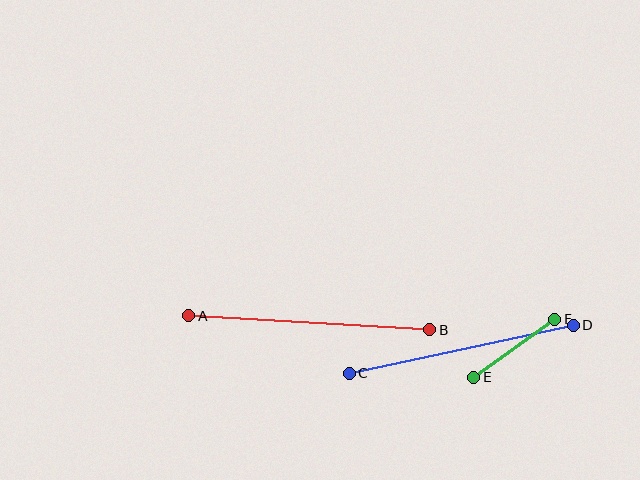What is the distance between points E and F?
The distance is approximately 100 pixels.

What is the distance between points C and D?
The distance is approximately 229 pixels.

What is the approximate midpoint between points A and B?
The midpoint is at approximately (309, 323) pixels.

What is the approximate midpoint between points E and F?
The midpoint is at approximately (514, 348) pixels.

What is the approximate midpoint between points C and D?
The midpoint is at approximately (461, 349) pixels.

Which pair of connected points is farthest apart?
Points A and B are farthest apart.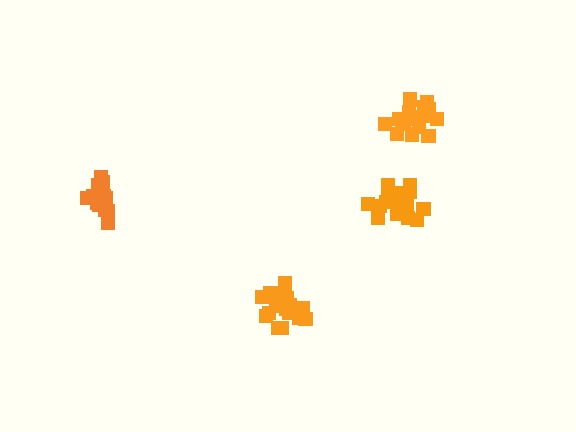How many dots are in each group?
Group 1: 15 dots, Group 2: 16 dots, Group 3: 19 dots, Group 4: 17 dots (67 total).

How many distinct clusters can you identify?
There are 4 distinct clusters.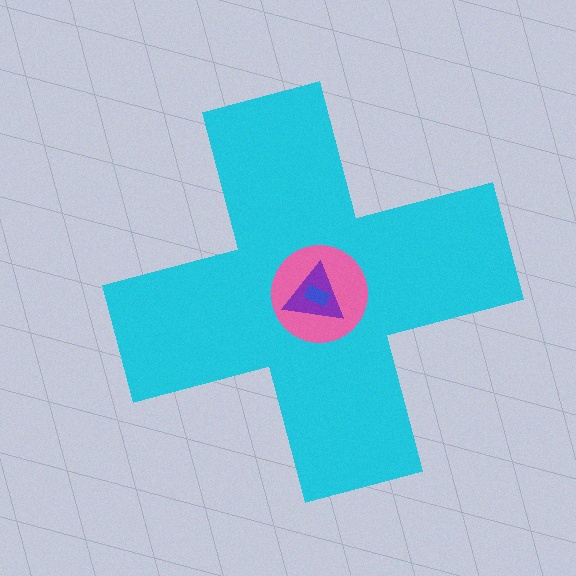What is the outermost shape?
The cyan cross.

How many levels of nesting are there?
4.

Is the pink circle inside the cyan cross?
Yes.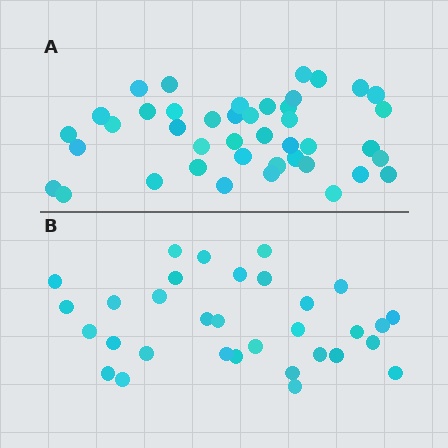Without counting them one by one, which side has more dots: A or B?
Region A (the top region) has more dots.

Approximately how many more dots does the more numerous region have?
Region A has roughly 10 or so more dots than region B.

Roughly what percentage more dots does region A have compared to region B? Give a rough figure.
About 30% more.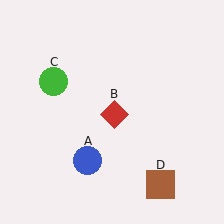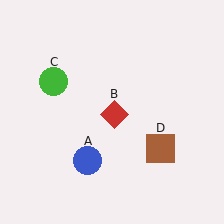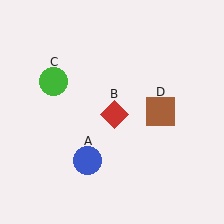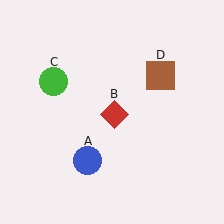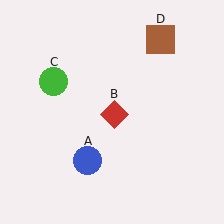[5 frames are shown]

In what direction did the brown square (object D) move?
The brown square (object D) moved up.